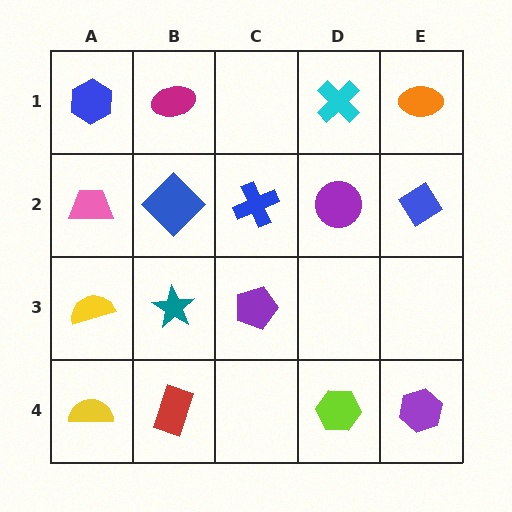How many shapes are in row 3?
3 shapes.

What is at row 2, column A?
A pink trapezoid.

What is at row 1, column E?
An orange ellipse.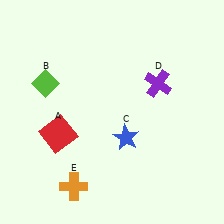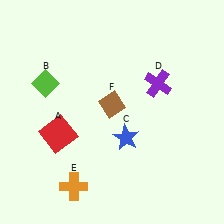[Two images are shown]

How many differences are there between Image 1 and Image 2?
There is 1 difference between the two images.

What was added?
A brown diamond (F) was added in Image 2.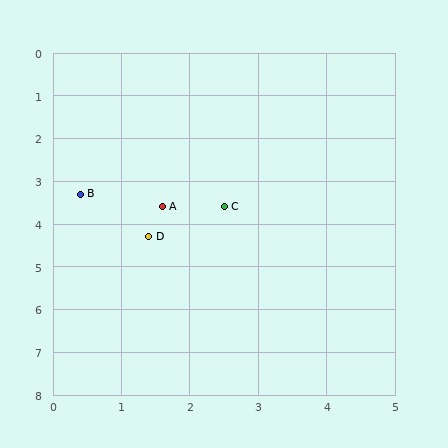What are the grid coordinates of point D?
Point D is at approximately (1.4, 4.3).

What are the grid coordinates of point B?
Point B is at approximately (0.4, 3.3).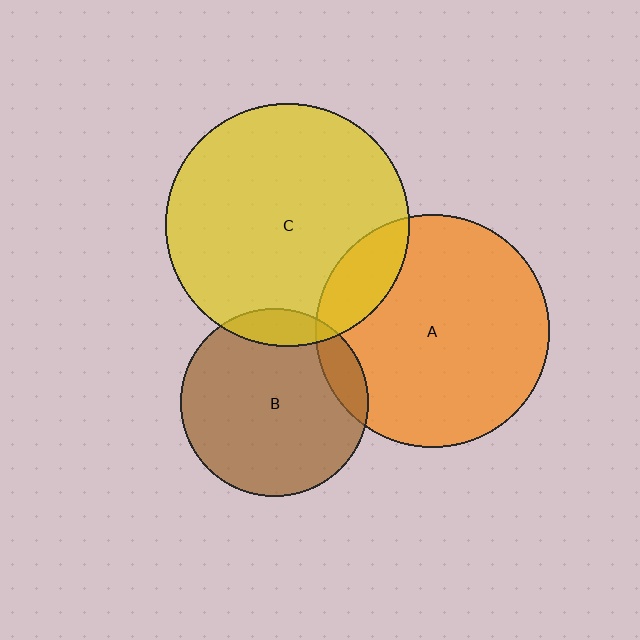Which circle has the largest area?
Circle C (yellow).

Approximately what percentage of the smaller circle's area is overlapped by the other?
Approximately 15%.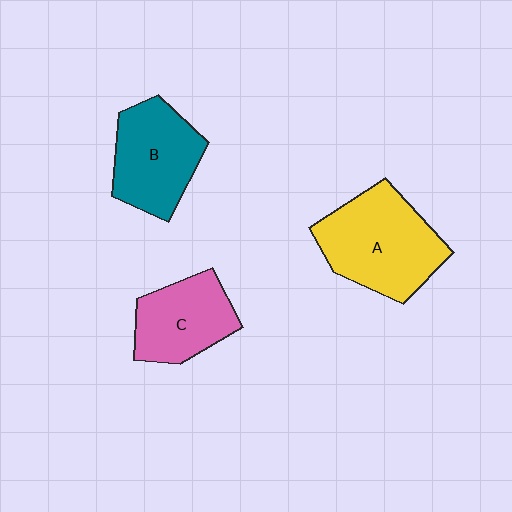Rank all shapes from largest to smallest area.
From largest to smallest: A (yellow), B (teal), C (pink).